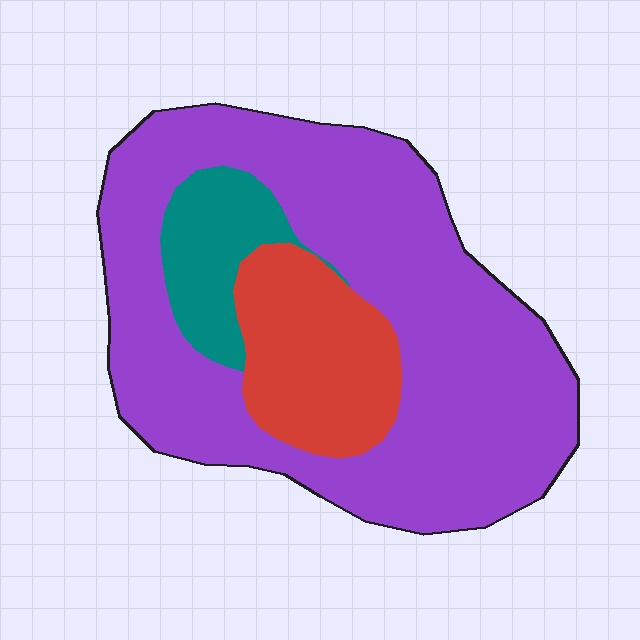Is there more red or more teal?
Red.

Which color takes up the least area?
Teal, at roughly 10%.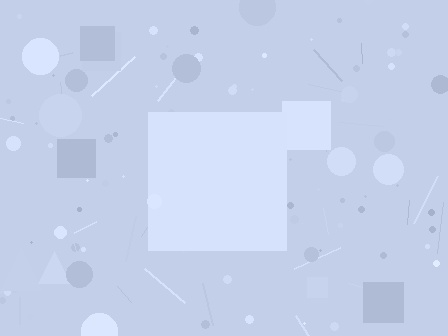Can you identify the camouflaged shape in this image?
The camouflaged shape is a square.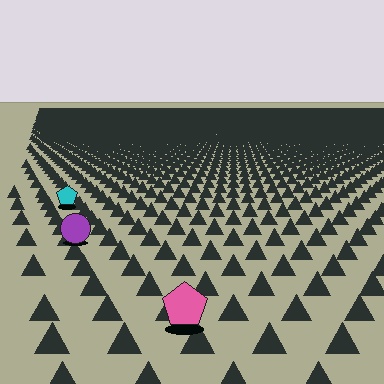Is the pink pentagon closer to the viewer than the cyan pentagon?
Yes. The pink pentagon is closer — you can tell from the texture gradient: the ground texture is coarser near it.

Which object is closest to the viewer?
The pink pentagon is closest. The texture marks near it are larger and more spread out.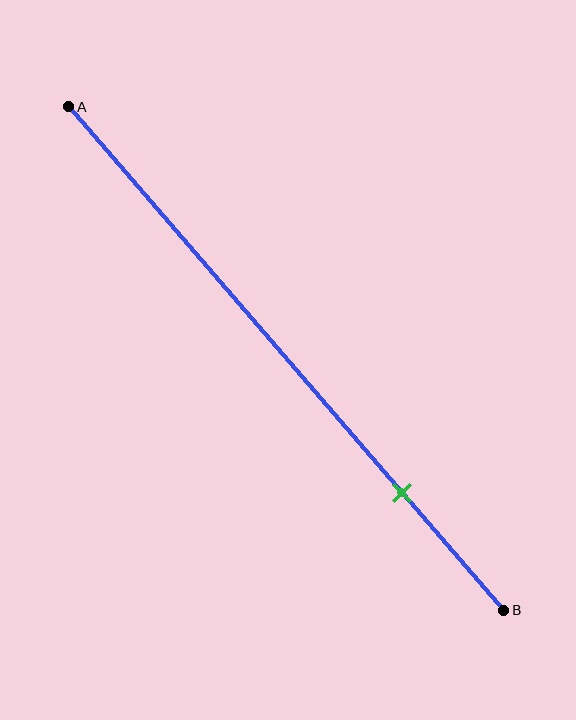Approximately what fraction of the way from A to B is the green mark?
The green mark is approximately 75% of the way from A to B.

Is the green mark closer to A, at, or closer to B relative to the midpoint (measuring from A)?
The green mark is closer to point B than the midpoint of segment AB.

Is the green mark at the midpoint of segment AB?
No, the mark is at about 75% from A, not at the 50% midpoint.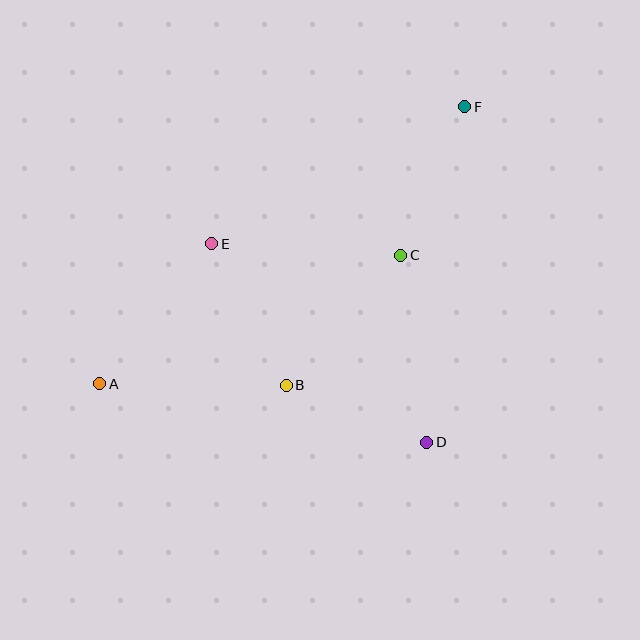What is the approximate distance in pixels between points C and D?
The distance between C and D is approximately 189 pixels.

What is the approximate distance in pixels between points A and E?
The distance between A and E is approximately 179 pixels.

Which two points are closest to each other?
Points B and D are closest to each other.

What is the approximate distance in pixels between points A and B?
The distance between A and B is approximately 186 pixels.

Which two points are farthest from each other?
Points A and F are farthest from each other.